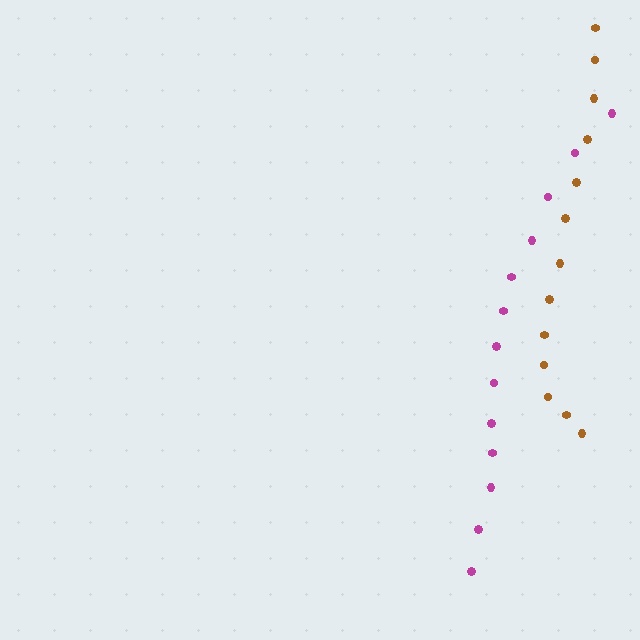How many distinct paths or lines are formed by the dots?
There are 2 distinct paths.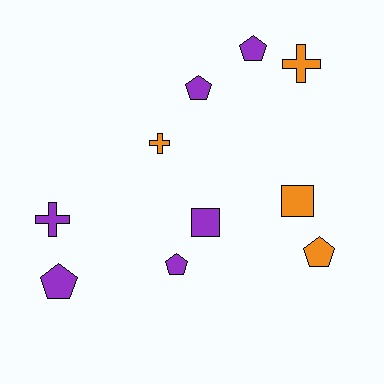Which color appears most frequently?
Purple, with 6 objects.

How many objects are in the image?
There are 10 objects.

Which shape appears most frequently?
Pentagon, with 5 objects.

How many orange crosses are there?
There are 2 orange crosses.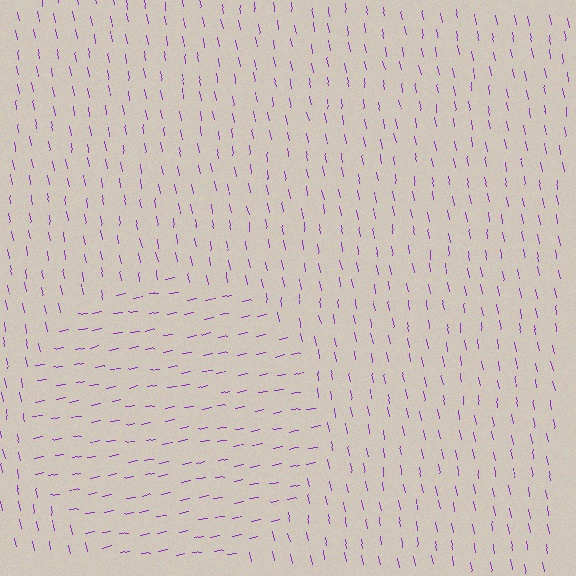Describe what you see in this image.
The image is filled with small purple line segments. A circle region in the image has lines oriented differently from the surrounding lines, creating a visible texture boundary.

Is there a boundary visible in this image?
Yes, there is a texture boundary formed by a change in line orientation.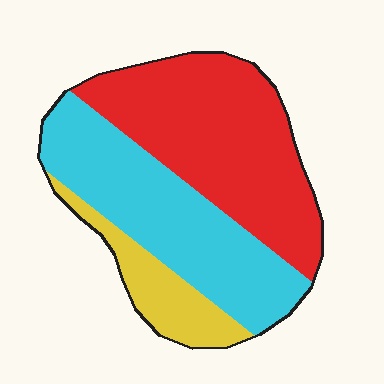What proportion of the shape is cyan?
Cyan takes up about two fifths (2/5) of the shape.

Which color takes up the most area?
Red, at roughly 45%.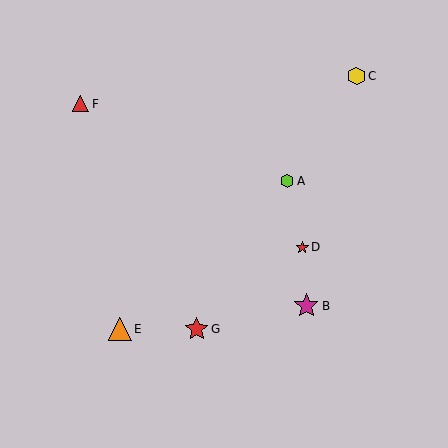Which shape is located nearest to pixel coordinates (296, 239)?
The red star (labeled D) at (302, 247) is nearest to that location.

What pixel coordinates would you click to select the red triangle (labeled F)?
Click at (80, 104) to select the red triangle F.